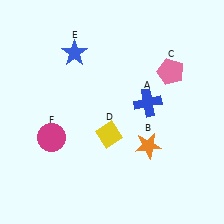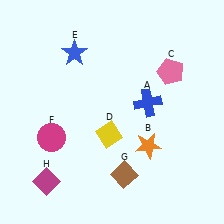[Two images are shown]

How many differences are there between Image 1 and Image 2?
There are 2 differences between the two images.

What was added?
A brown diamond (G), a magenta diamond (H) were added in Image 2.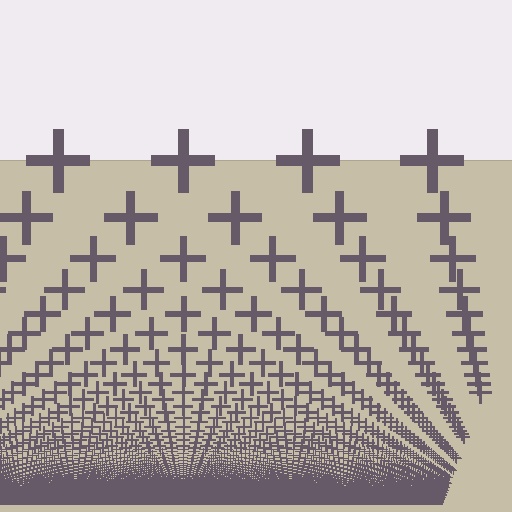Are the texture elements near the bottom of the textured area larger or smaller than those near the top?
Smaller. The gradient is inverted — elements near the bottom are smaller and denser.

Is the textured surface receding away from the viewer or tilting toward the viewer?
The surface appears to tilt toward the viewer. Texture elements get larger and sparser toward the top.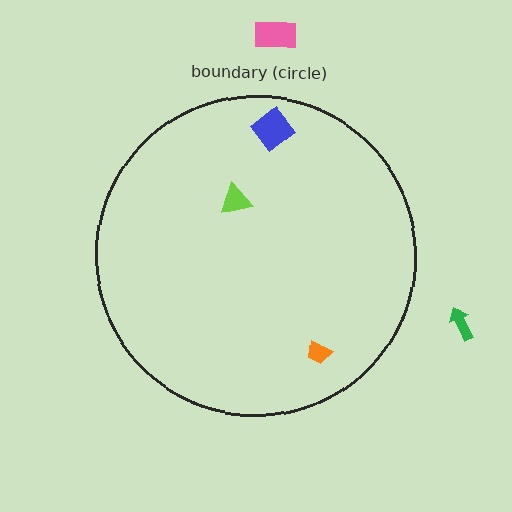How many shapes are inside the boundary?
3 inside, 2 outside.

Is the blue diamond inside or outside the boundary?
Inside.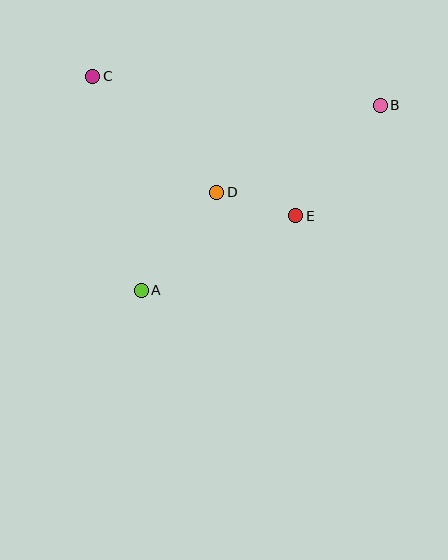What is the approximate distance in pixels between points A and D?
The distance between A and D is approximately 124 pixels.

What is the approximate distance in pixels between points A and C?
The distance between A and C is approximately 219 pixels.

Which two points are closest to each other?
Points D and E are closest to each other.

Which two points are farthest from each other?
Points A and B are farthest from each other.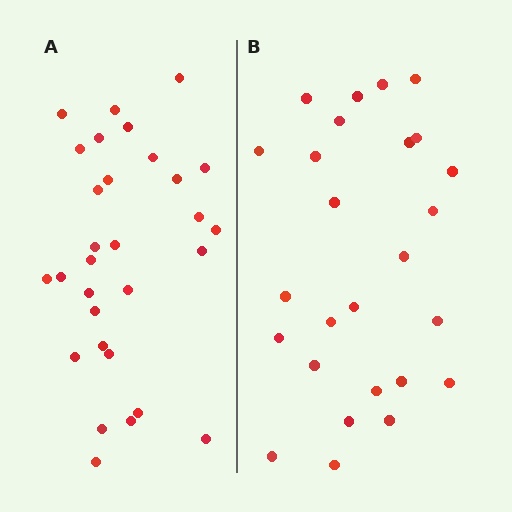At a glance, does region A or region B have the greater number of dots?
Region A (the left region) has more dots.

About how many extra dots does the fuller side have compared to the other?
Region A has about 4 more dots than region B.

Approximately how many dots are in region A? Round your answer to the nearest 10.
About 30 dots.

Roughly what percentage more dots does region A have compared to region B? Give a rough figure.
About 15% more.